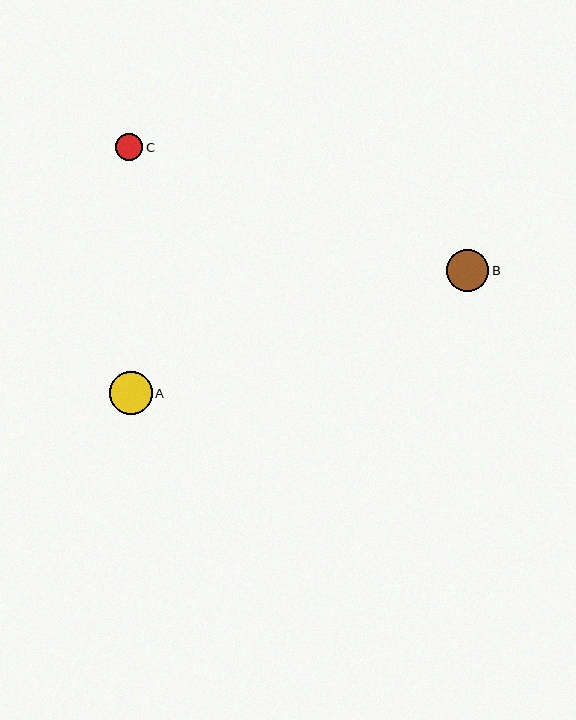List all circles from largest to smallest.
From largest to smallest: A, B, C.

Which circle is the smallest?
Circle C is the smallest with a size of approximately 27 pixels.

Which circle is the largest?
Circle A is the largest with a size of approximately 43 pixels.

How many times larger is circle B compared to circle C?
Circle B is approximately 1.5 times the size of circle C.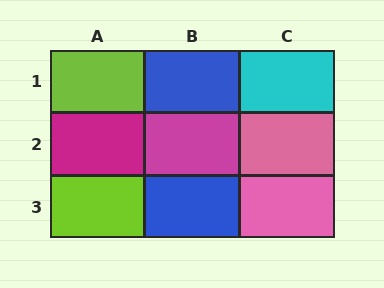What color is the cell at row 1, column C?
Cyan.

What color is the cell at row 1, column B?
Blue.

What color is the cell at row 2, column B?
Magenta.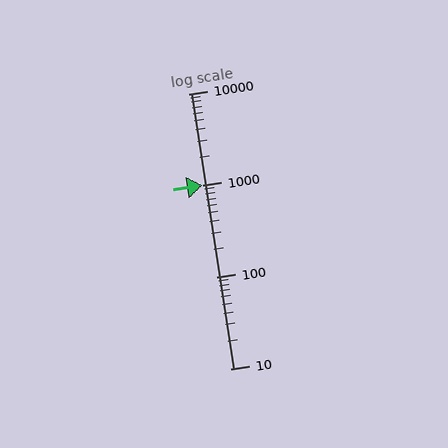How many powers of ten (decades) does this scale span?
The scale spans 3 decades, from 10 to 10000.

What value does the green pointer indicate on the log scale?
The pointer indicates approximately 1000.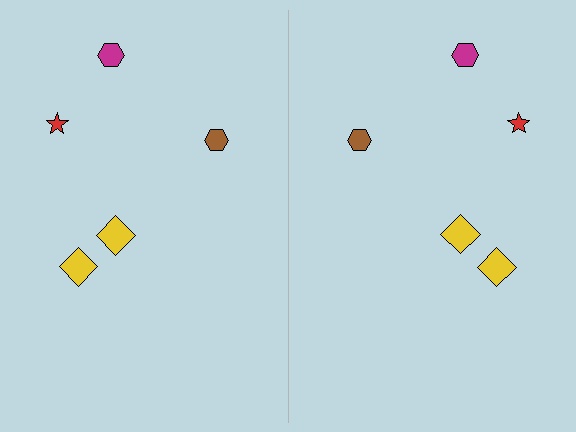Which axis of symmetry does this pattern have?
The pattern has a vertical axis of symmetry running through the center of the image.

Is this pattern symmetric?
Yes, this pattern has bilateral (reflection) symmetry.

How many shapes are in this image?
There are 10 shapes in this image.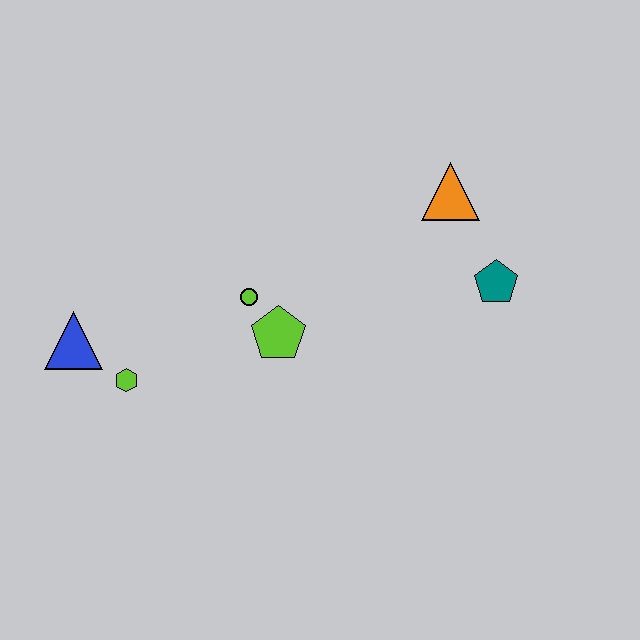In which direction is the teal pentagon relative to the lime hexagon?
The teal pentagon is to the right of the lime hexagon.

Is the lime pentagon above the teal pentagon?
No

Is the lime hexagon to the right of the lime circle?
No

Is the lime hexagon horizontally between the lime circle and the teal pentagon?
No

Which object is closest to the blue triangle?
The lime hexagon is closest to the blue triangle.